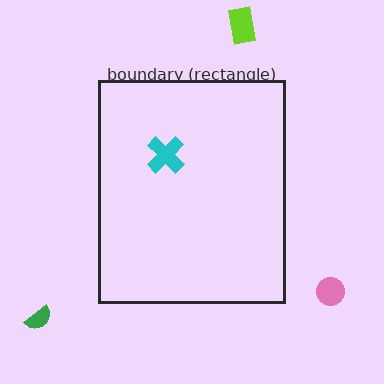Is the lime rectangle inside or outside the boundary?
Outside.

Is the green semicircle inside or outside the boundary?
Outside.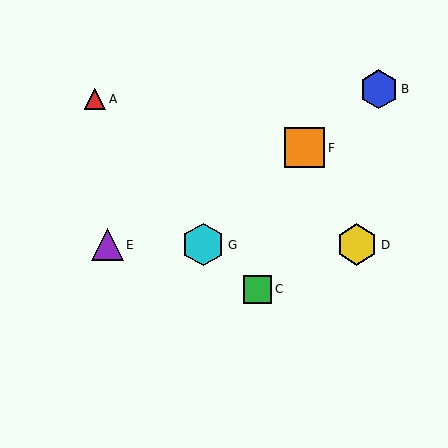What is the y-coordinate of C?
Object C is at y≈289.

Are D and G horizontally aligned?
Yes, both are at y≈245.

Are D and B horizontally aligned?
No, D is at y≈245 and B is at y≈89.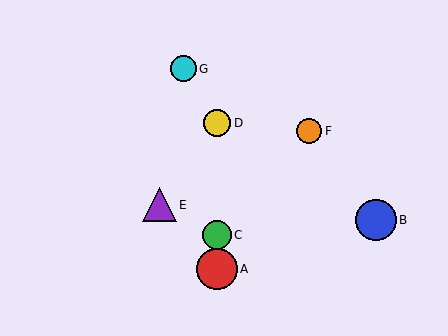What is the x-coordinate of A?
Object A is at x≈217.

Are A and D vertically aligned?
Yes, both are at x≈217.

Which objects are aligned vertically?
Objects A, C, D are aligned vertically.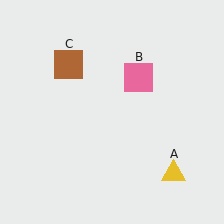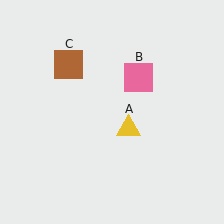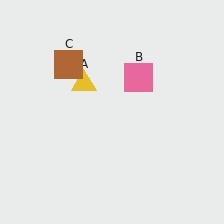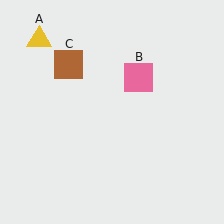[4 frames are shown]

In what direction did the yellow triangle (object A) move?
The yellow triangle (object A) moved up and to the left.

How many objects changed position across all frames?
1 object changed position: yellow triangle (object A).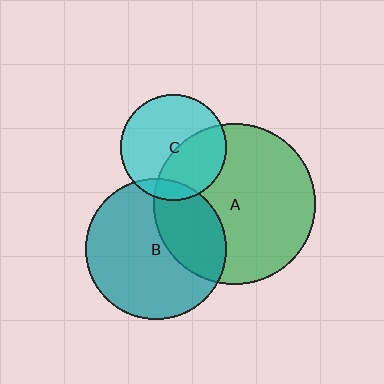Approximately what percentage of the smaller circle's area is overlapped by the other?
Approximately 35%.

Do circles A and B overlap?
Yes.